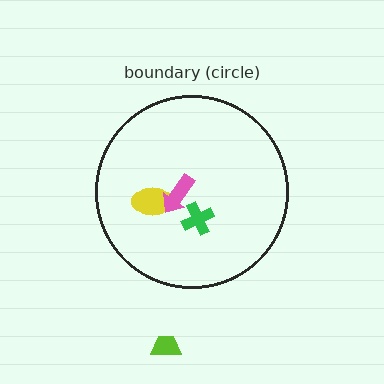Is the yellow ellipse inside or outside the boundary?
Inside.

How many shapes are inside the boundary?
3 inside, 1 outside.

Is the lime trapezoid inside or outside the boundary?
Outside.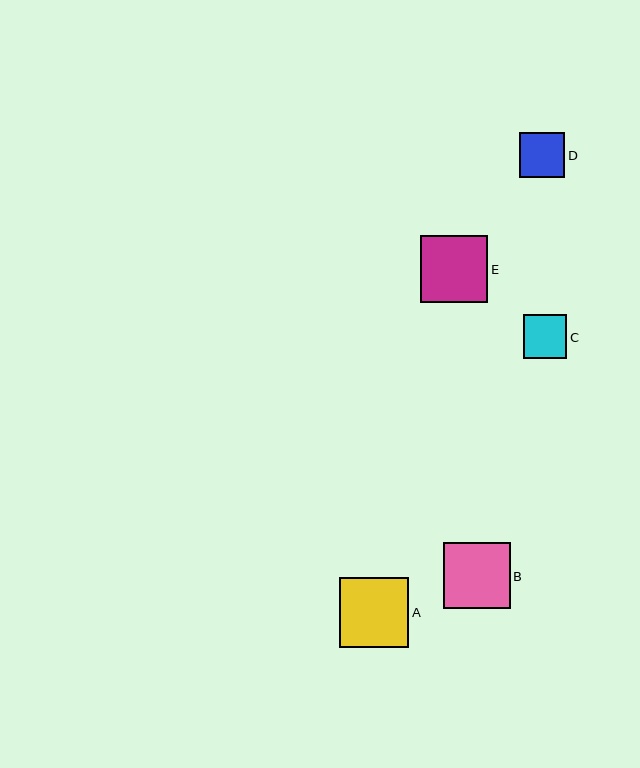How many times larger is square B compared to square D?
Square B is approximately 1.5 times the size of square D.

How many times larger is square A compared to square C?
Square A is approximately 1.6 times the size of square C.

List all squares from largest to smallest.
From largest to smallest: A, E, B, D, C.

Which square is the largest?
Square A is the largest with a size of approximately 70 pixels.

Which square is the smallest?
Square C is the smallest with a size of approximately 43 pixels.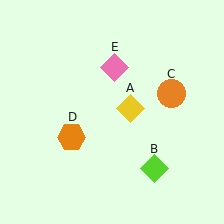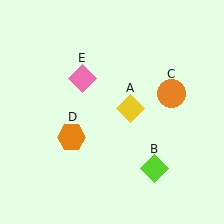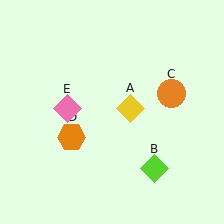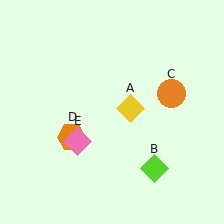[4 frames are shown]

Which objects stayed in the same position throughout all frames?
Yellow diamond (object A) and lime diamond (object B) and orange circle (object C) and orange hexagon (object D) remained stationary.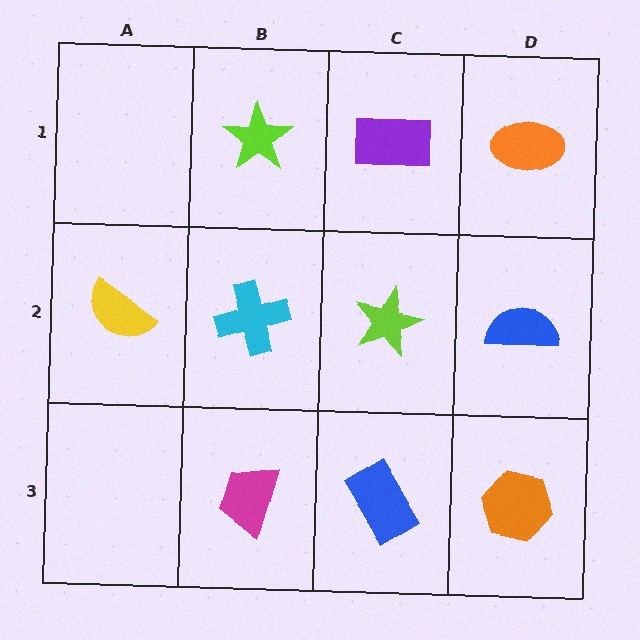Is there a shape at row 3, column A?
No, that cell is empty.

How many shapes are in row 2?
4 shapes.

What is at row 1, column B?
A lime star.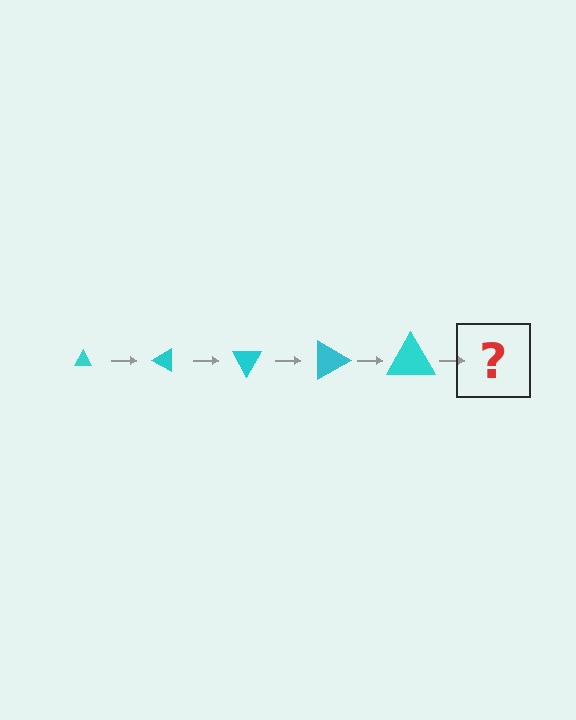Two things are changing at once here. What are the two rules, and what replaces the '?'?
The two rules are that the triangle grows larger each step and it rotates 30 degrees each step. The '?' should be a triangle, larger than the previous one and rotated 150 degrees from the start.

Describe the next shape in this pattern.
It should be a triangle, larger than the previous one and rotated 150 degrees from the start.